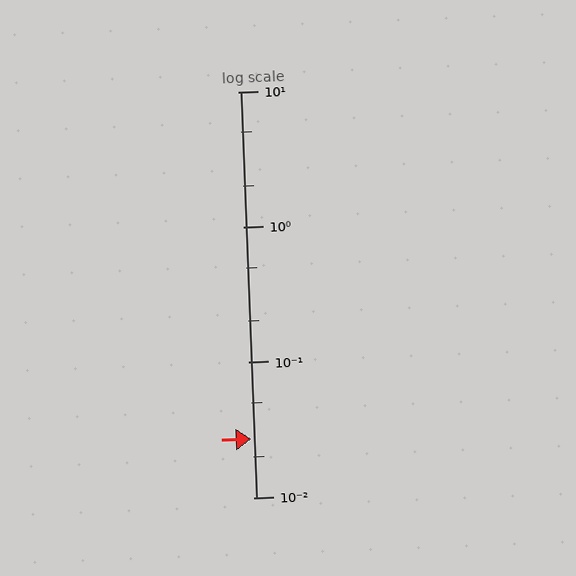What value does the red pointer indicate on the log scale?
The pointer indicates approximately 0.027.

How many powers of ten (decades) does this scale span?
The scale spans 3 decades, from 0.01 to 10.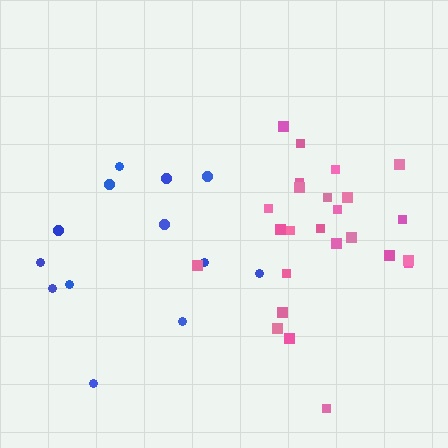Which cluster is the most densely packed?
Pink.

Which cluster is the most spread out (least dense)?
Blue.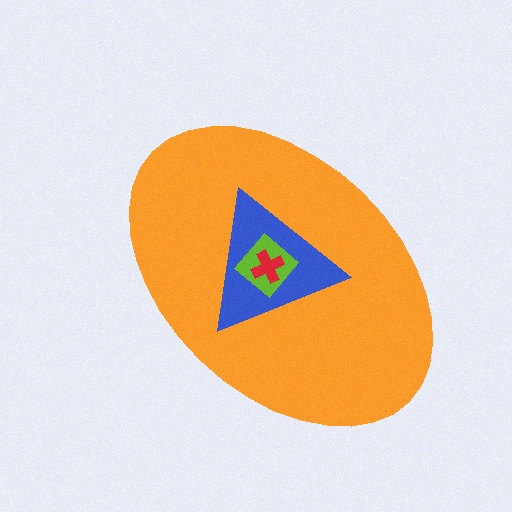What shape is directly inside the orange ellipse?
The blue triangle.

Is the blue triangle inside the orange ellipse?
Yes.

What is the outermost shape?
The orange ellipse.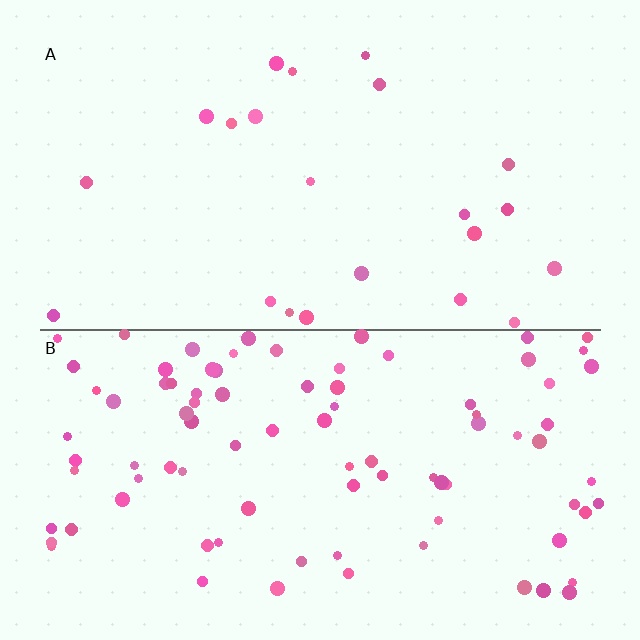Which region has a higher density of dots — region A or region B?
B (the bottom).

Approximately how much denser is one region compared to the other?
Approximately 4.0× — region B over region A.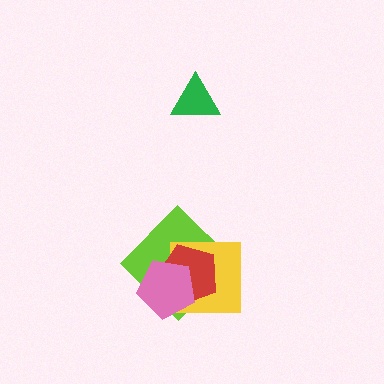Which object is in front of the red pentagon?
The pink pentagon is in front of the red pentagon.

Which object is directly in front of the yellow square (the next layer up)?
The red pentagon is directly in front of the yellow square.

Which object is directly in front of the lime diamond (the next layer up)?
The yellow square is directly in front of the lime diamond.